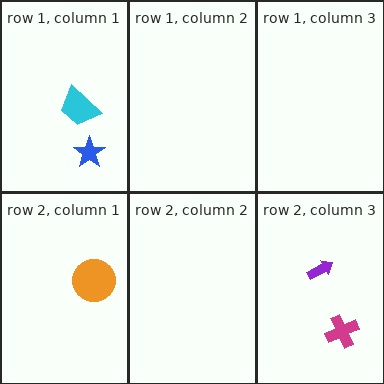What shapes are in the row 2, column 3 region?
The purple arrow, the magenta cross.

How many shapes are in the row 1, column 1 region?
2.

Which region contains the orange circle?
The row 2, column 1 region.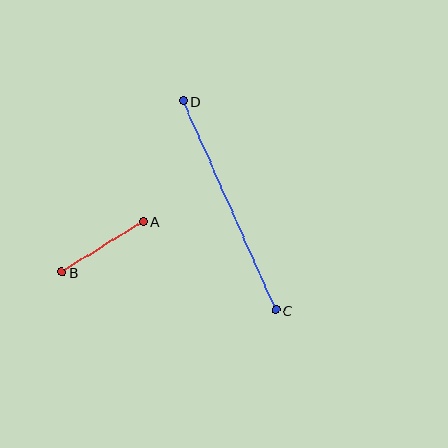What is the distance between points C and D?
The distance is approximately 229 pixels.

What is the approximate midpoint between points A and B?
The midpoint is at approximately (102, 247) pixels.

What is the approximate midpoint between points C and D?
The midpoint is at approximately (230, 206) pixels.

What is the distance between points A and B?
The distance is approximately 96 pixels.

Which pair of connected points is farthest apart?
Points C and D are farthest apart.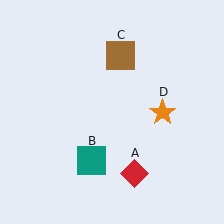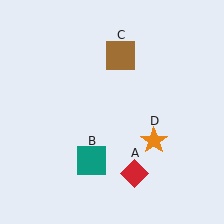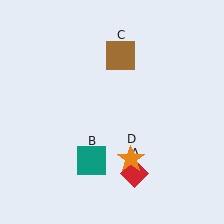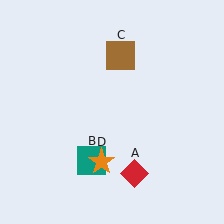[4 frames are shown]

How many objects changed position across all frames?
1 object changed position: orange star (object D).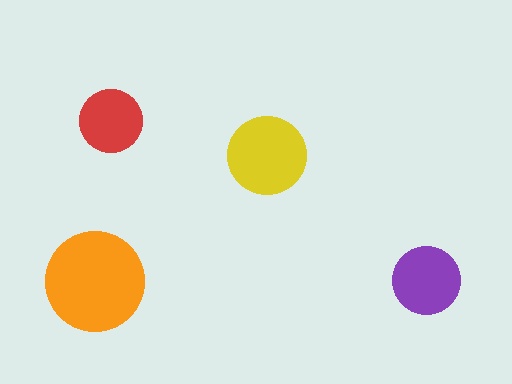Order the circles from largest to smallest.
the orange one, the yellow one, the purple one, the red one.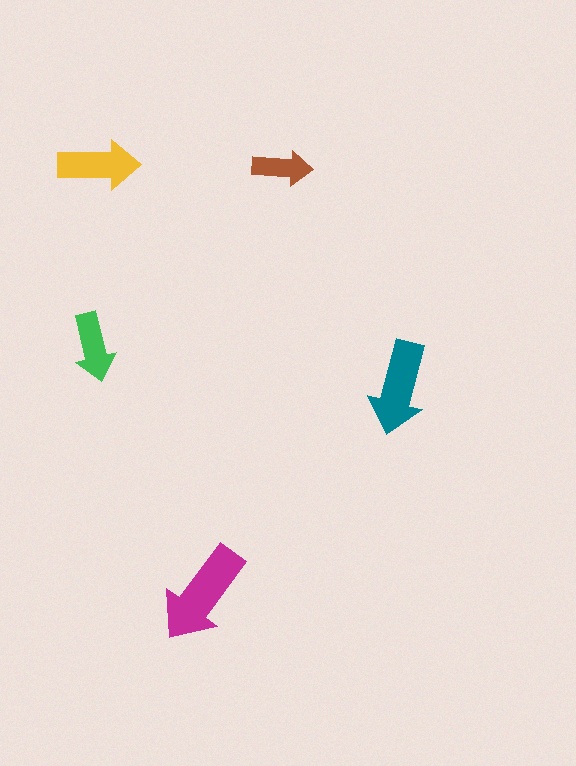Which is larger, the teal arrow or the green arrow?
The teal one.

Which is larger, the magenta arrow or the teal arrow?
The magenta one.